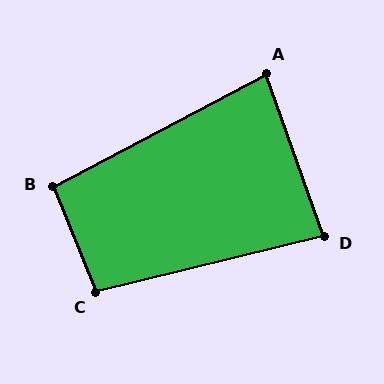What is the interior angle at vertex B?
Approximately 96 degrees (obtuse).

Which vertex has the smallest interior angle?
A, at approximately 82 degrees.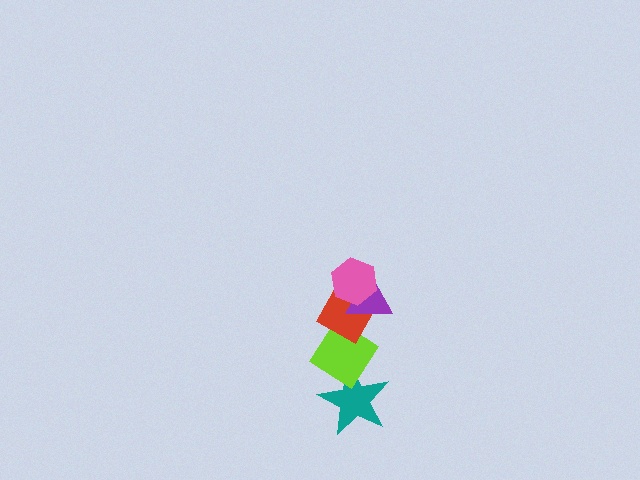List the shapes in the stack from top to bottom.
From top to bottom: the pink hexagon, the purple triangle, the red diamond, the lime diamond, the teal star.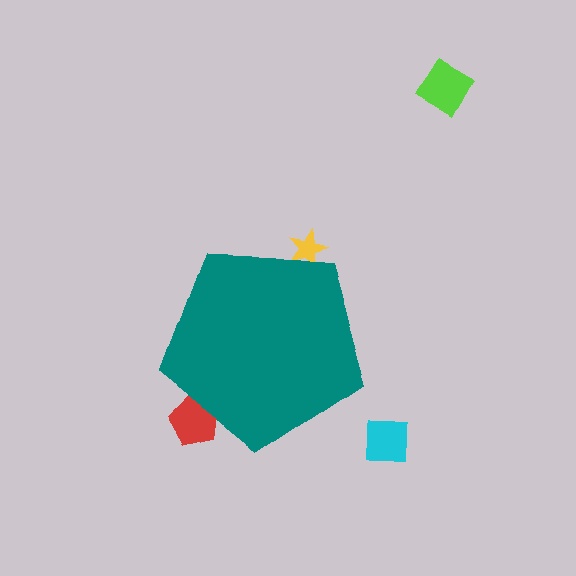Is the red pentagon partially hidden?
Yes, the red pentagon is partially hidden behind the teal pentagon.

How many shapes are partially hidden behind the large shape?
2 shapes are partially hidden.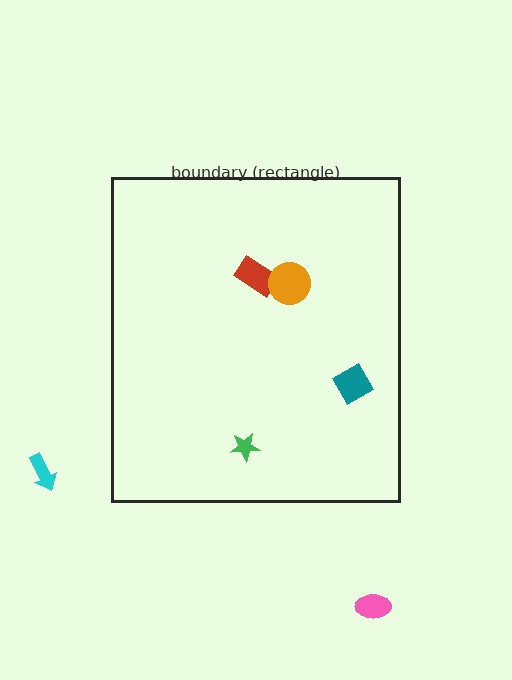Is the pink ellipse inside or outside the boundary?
Outside.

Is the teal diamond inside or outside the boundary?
Inside.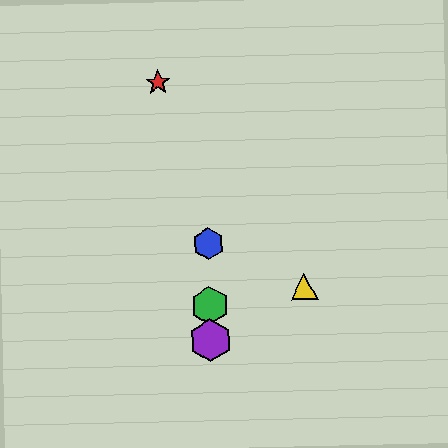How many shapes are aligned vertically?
3 shapes (the blue hexagon, the green hexagon, the purple hexagon) are aligned vertically.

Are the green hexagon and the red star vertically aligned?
No, the green hexagon is at x≈210 and the red star is at x≈158.